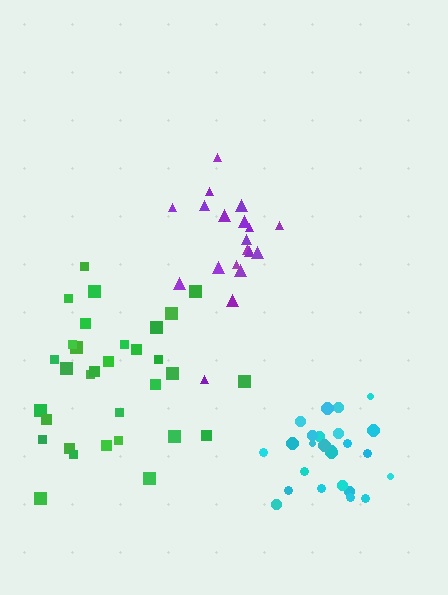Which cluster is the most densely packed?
Cyan.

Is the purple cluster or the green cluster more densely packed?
Purple.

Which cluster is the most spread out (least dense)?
Green.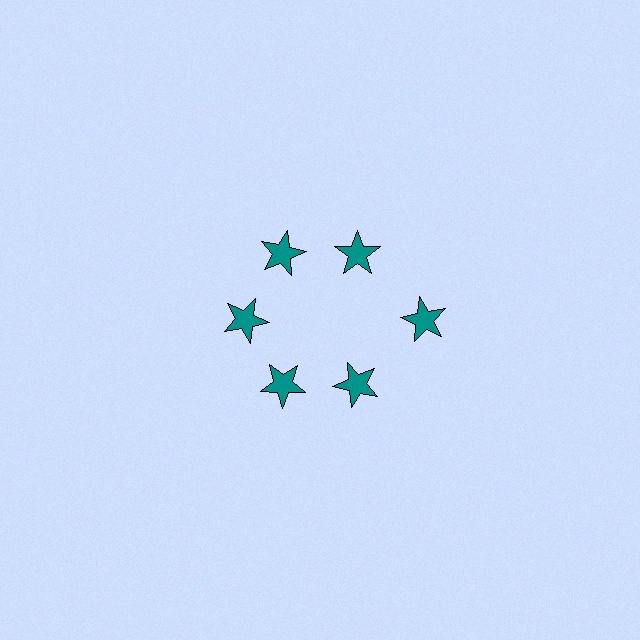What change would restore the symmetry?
The symmetry would be restored by moving it inward, back onto the ring so that all 6 stars sit at equal angles and equal distance from the center.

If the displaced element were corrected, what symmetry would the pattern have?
It would have 6-fold rotational symmetry — the pattern would map onto itself every 60 degrees.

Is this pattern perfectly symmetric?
No. The 6 teal stars are arranged in a ring, but one element near the 3 o'clock position is pushed outward from the center, breaking the 6-fold rotational symmetry.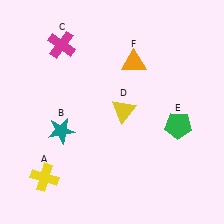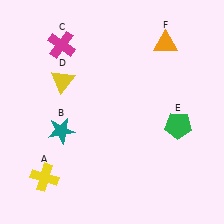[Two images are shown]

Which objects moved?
The objects that moved are: the yellow triangle (D), the orange triangle (F).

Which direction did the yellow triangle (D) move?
The yellow triangle (D) moved left.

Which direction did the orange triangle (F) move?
The orange triangle (F) moved right.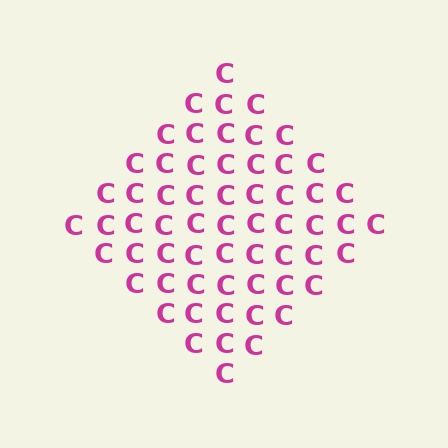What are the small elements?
The small elements are letter C's.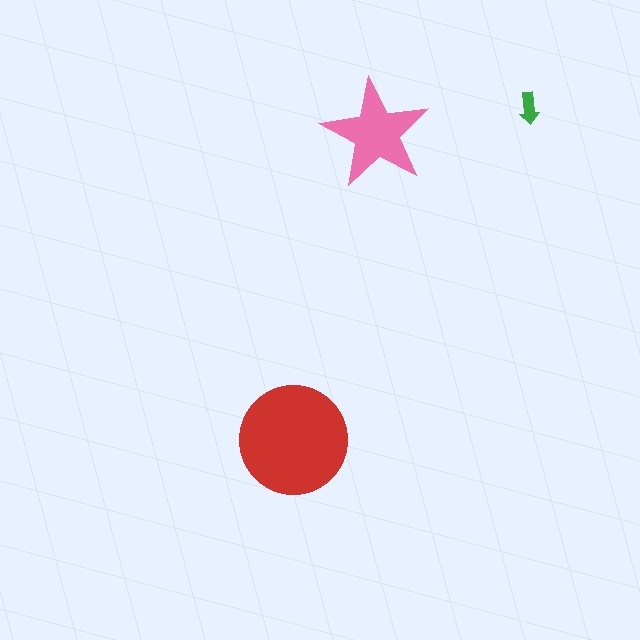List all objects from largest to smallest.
The red circle, the pink star, the green arrow.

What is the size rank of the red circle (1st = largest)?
1st.